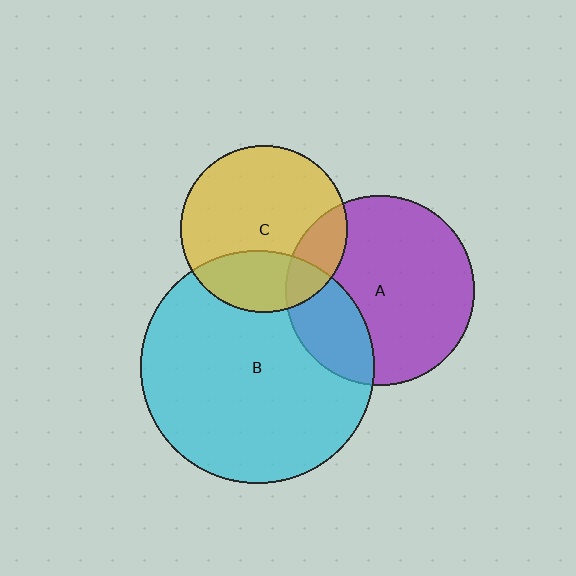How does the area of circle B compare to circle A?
Approximately 1.5 times.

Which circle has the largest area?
Circle B (cyan).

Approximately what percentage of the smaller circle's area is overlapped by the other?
Approximately 20%.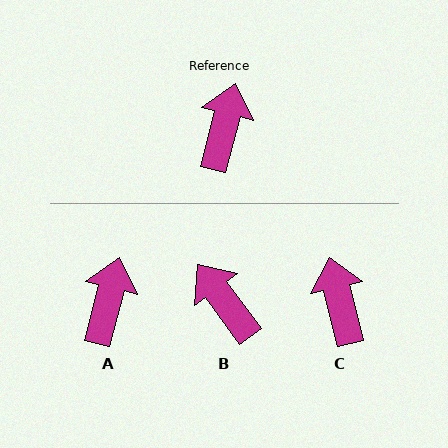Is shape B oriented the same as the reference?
No, it is off by about 51 degrees.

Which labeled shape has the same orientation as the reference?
A.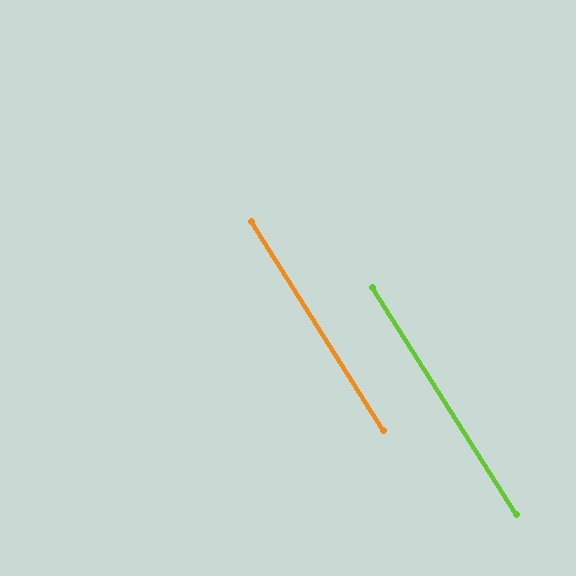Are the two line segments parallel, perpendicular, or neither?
Parallel — their directions differ by only 0.2°.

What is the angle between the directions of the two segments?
Approximately 0 degrees.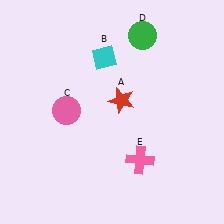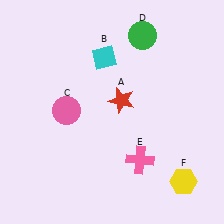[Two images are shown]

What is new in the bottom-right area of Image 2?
A yellow hexagon (F) was added in the bottom-right area of Image 2.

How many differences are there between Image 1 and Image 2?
There is 1 difference between the two images.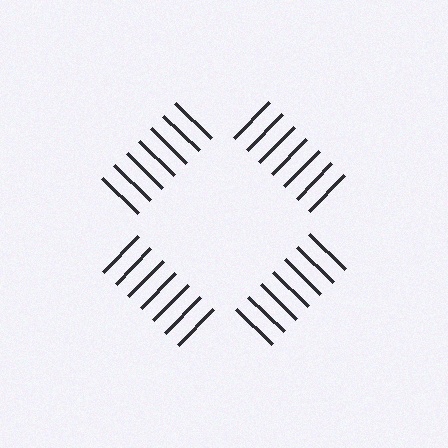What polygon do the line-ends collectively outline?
An illusory square — the line segments terminate on its edges but no continuous stroke is drawn.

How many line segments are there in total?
28 — 7 along each of the 4 edges.